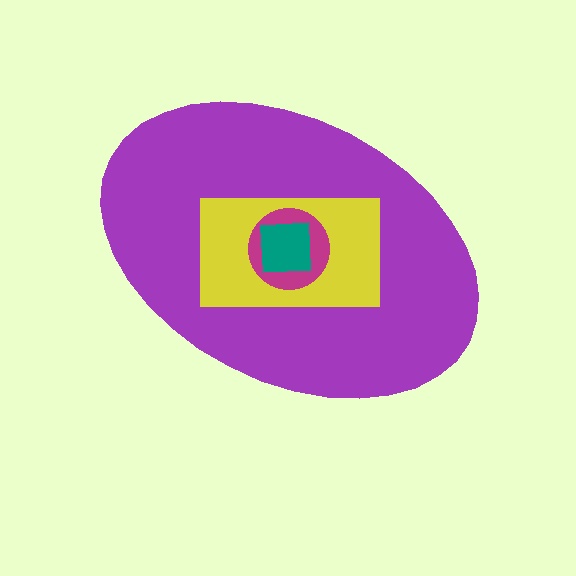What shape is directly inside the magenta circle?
The teal square.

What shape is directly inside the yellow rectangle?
The magenta circle.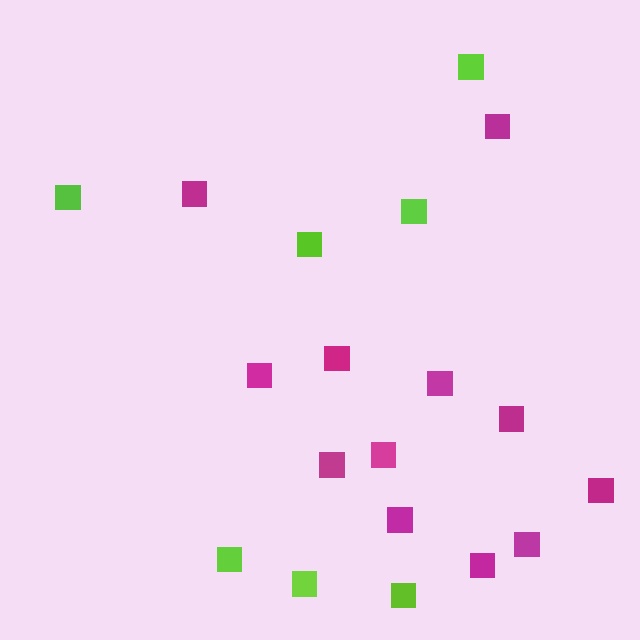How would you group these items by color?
There are 2 groups: one group of magenta squares (12) and one group of lime squares (7).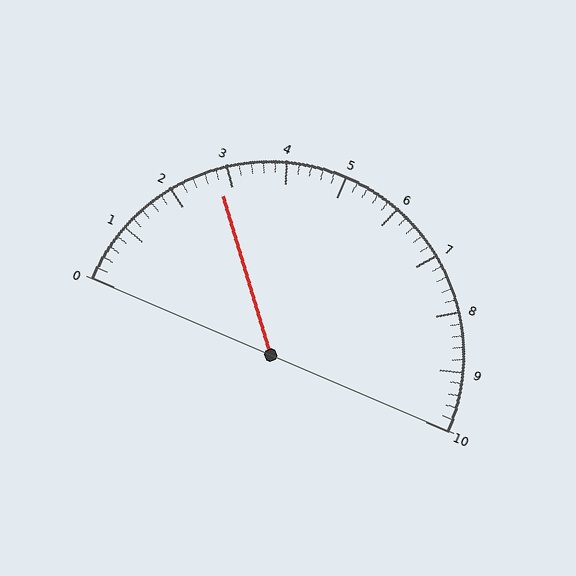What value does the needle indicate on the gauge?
The needle indicates approximately 2.8.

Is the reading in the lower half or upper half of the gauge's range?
The reading is in the lower half of the range (0 to 10).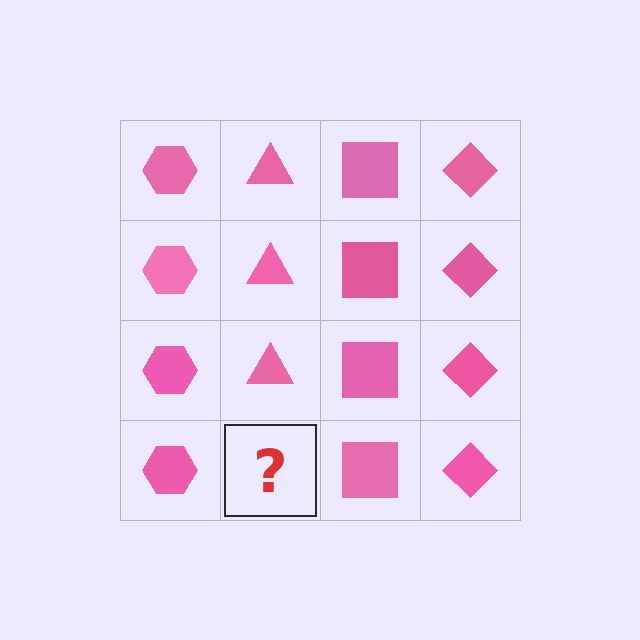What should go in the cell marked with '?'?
The missing cell should contain a pink triangle.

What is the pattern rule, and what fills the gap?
The rule is that each column has a consistent shape. The gap should be filled with a pink triangle.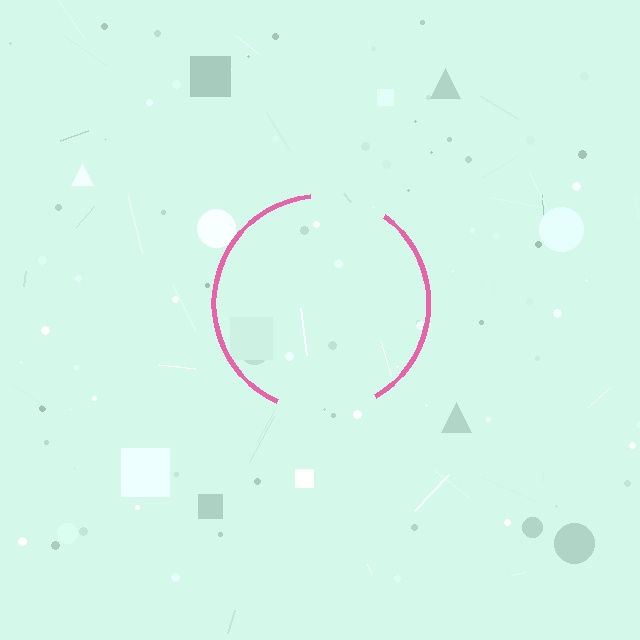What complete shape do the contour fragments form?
The contour fragments form a circle.